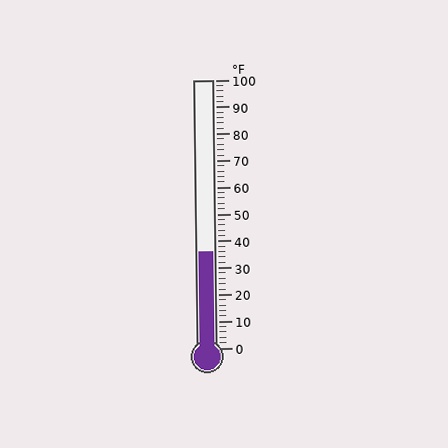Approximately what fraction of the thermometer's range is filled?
The thermometer is filled to approximately 35% of its range.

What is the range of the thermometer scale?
The thermometer scale ranges from 0°F to 100°F.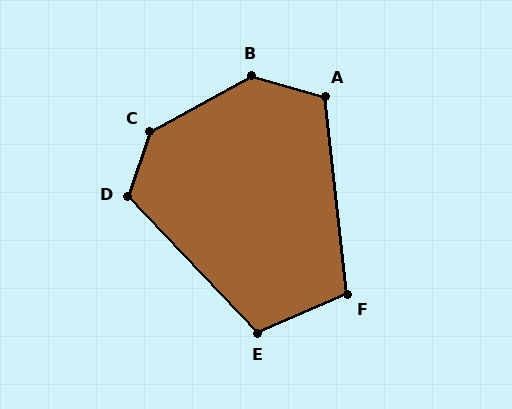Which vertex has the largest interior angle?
C, at approximately 138 degrees.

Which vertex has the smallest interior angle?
F, at approximately 107 degrees.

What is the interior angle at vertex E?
Approximately 110 degrees (obtuse).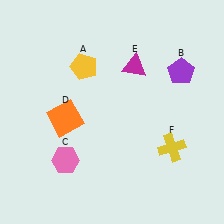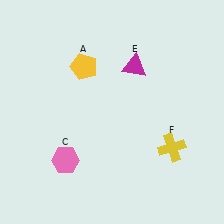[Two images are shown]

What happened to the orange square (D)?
The orange square (D) was removed in Image 2. It was in the bottom-left area of Image 1.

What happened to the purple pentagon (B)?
The purple pentagon (B) was removed in Image 2. It was in the top-right area of Image 1.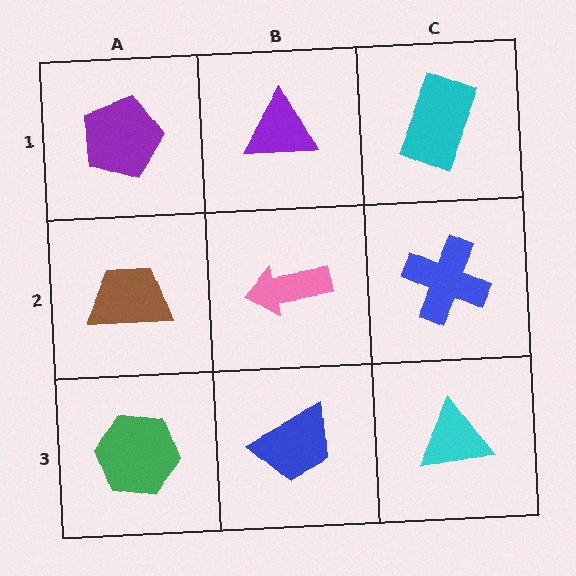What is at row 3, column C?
A cyan triangle.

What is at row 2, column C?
A blue cross.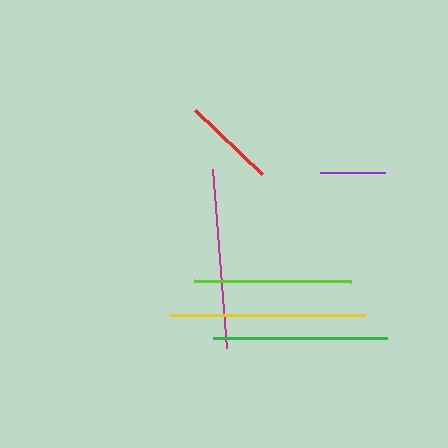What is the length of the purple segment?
The purple segment is approximately 65 pixels long.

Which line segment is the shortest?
The purple line is the shortest at approximately 65 pixels.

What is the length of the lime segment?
The lime segment is approximately 157 pixels long.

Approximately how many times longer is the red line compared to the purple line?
The red line is approximately 1.4 times the length of the purple line.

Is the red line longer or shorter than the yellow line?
The yellow line is longer than the red line.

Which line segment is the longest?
The yellow line is the longest at approximately 196 pixels.